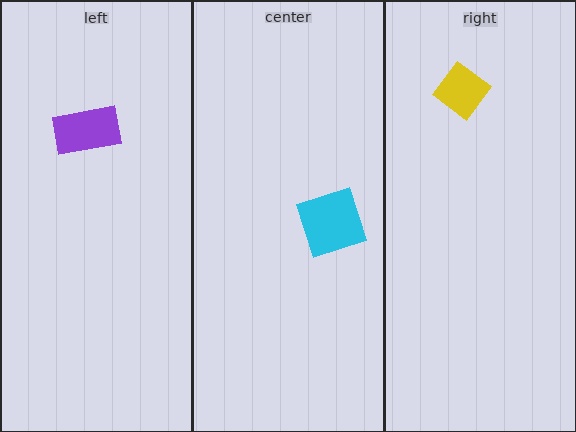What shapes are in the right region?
The yellow diamond.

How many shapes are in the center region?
1.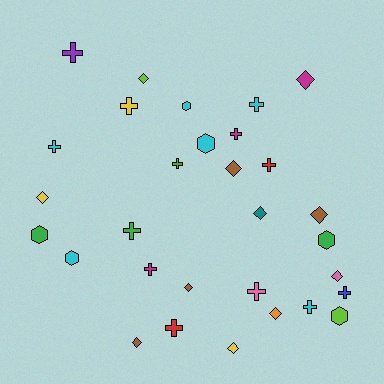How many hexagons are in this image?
There are 6 hexagons.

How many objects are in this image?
There are 30 objects.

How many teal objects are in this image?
There is 1 teal object.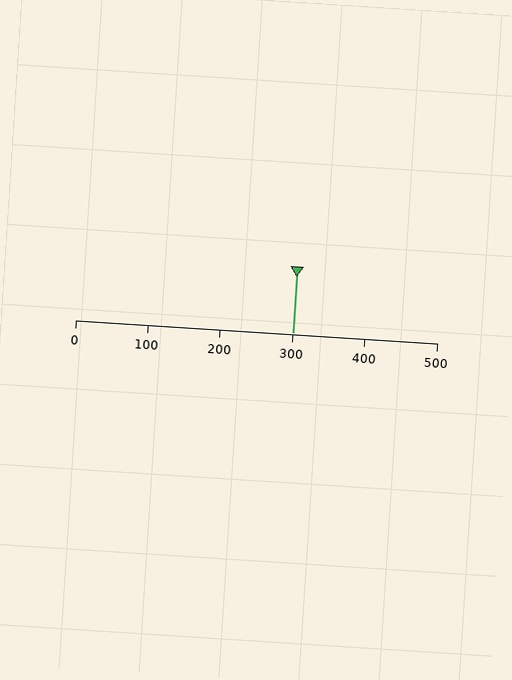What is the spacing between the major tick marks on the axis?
The major ticks are spaced 100 apart.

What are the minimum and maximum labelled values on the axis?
The axis runs from 0 to 500.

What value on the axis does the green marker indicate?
The marker indicates approximately 300.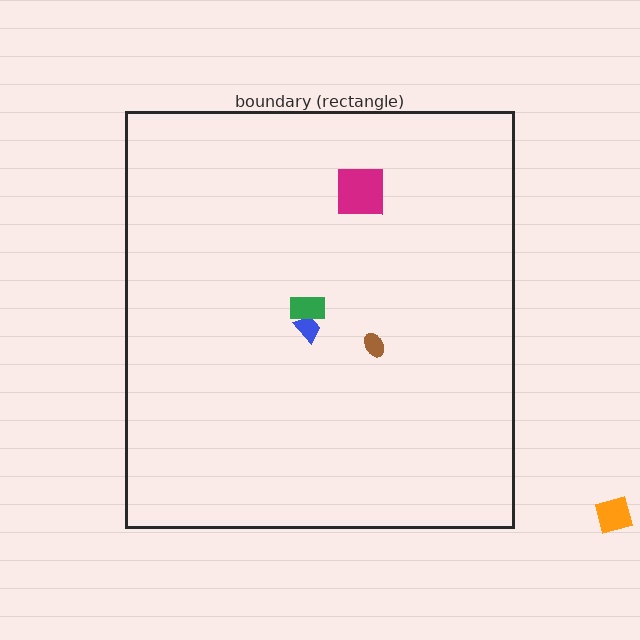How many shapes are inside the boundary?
4 inside, 1 outside.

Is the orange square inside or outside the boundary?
Outside.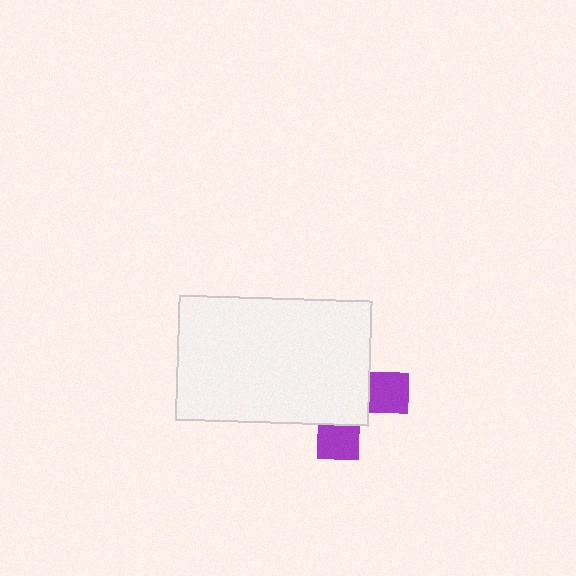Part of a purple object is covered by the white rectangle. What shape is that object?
It is a cross.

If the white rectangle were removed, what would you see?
You would see the complete purple cross.